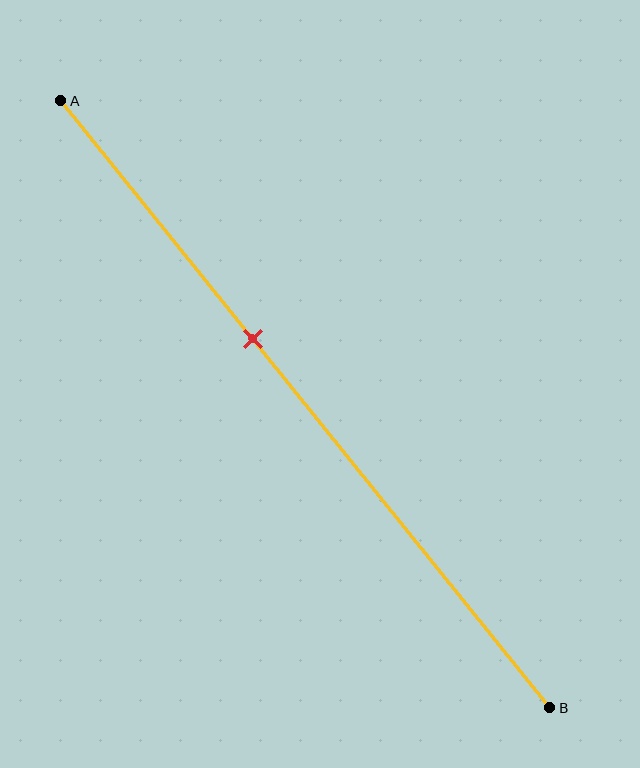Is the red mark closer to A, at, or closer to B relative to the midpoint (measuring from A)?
The red mark is closer to point A than the midpoint of segment AB.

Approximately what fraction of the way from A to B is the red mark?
The red mark is approximately 40% of the way from A to B.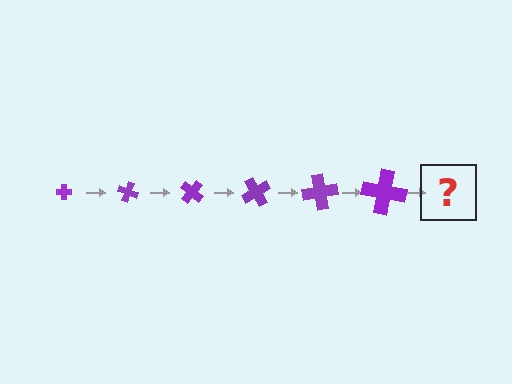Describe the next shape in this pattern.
It should be a cross, larger than the previous one and rotated 120 degrees from the start.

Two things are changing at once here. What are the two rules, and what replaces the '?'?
The two rules are that the cross grows larger each step and it rotates 20 degrees each step. The '?' should be a cross, larger than the previous one and rotated 120 degrees from the start.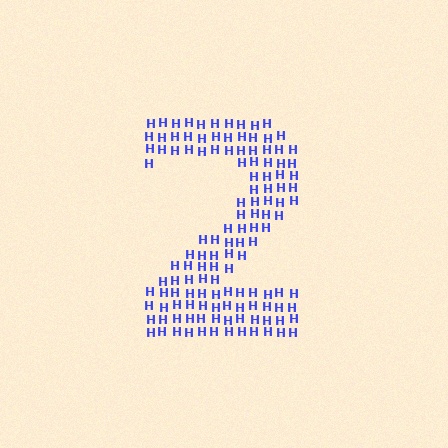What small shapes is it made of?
It is made of small letter H's.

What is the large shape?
The large shape is the digit 2.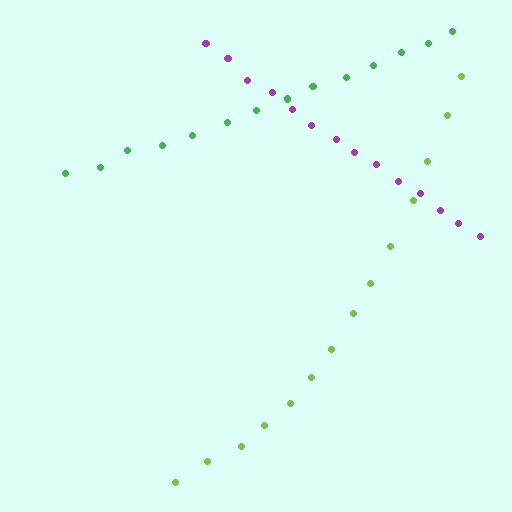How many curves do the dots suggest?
There are 3 distinct paths.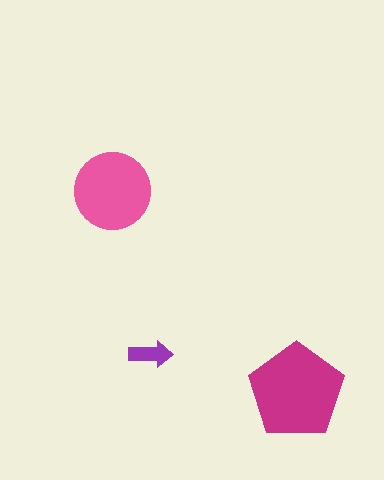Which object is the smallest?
The purple arrow.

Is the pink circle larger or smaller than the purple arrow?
Larger.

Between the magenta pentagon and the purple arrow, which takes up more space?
The magenta pentagon.